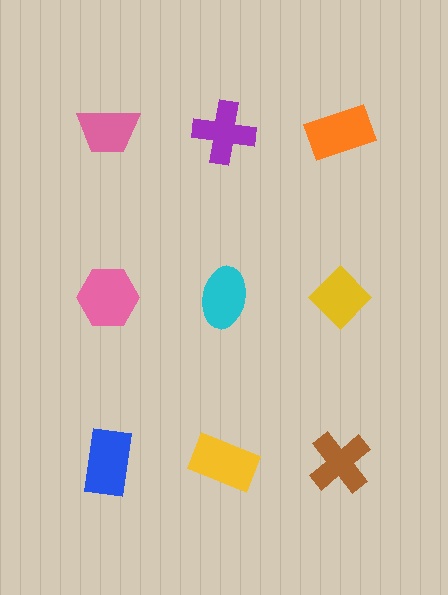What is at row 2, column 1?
A pink hexagon.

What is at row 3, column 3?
A brown cross.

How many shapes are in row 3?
3 shapes.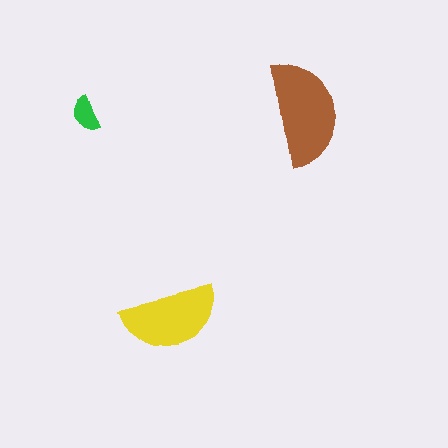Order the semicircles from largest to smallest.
the brown one, the yellow one, the green one.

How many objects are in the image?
There are 3 objects in the image.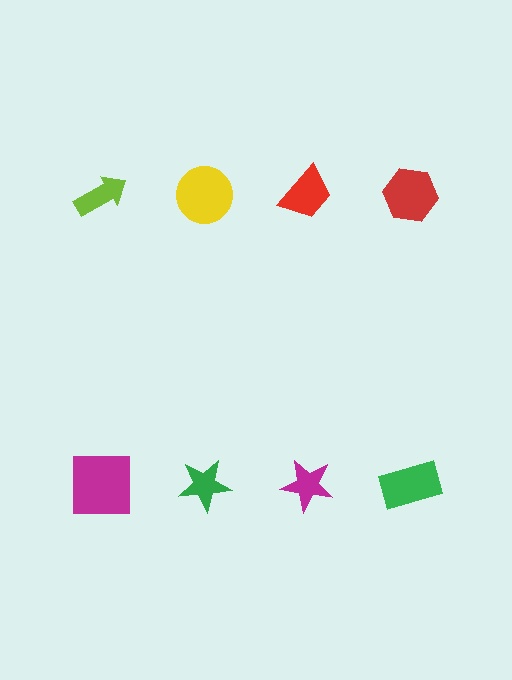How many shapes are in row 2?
4 shapes.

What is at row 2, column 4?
A green rectangle.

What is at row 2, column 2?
A green star.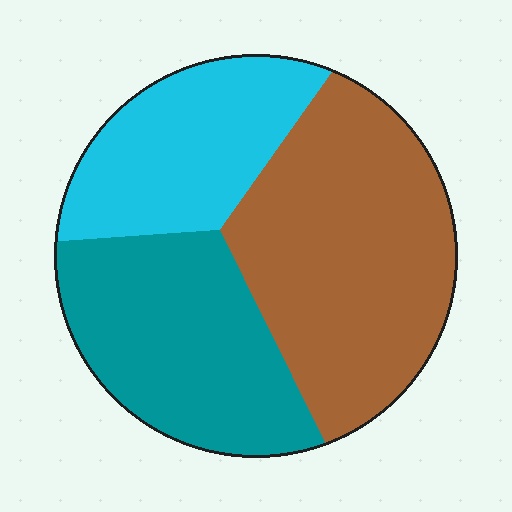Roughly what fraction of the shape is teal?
Teal takes up between a quarter and a half of the shape.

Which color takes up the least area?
Cyan, at roughly 25%.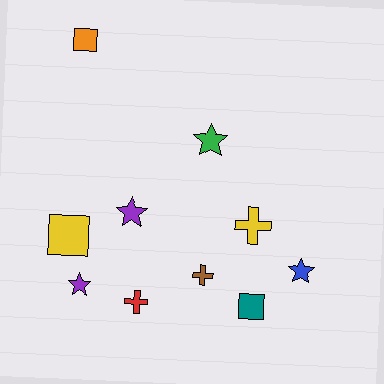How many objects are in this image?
There are 10 objects.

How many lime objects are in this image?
There are no lime objects.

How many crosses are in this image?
There are 3 crosses.